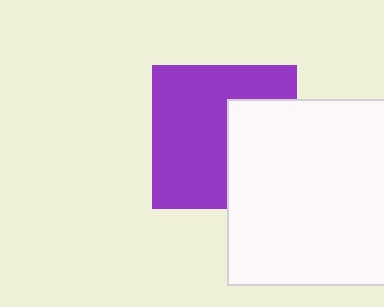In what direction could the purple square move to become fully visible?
The purple square could move left. That would shift it out from behind the white square entirely.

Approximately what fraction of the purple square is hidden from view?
Roughly 37% of the purple square is hidden behind the white square.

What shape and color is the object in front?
The object in front is a white square.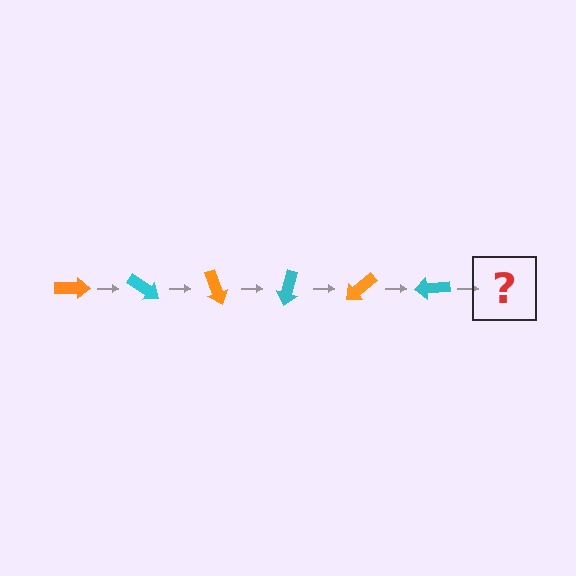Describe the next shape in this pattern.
It should be an orange arrow, rotated 210 degrees from the start.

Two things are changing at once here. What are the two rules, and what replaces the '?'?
The two rules are that it rotates 35 degrees each step and the color cycles through orange and cyan. The '?' should be an orange arrow, rotated 210 degrees from the start.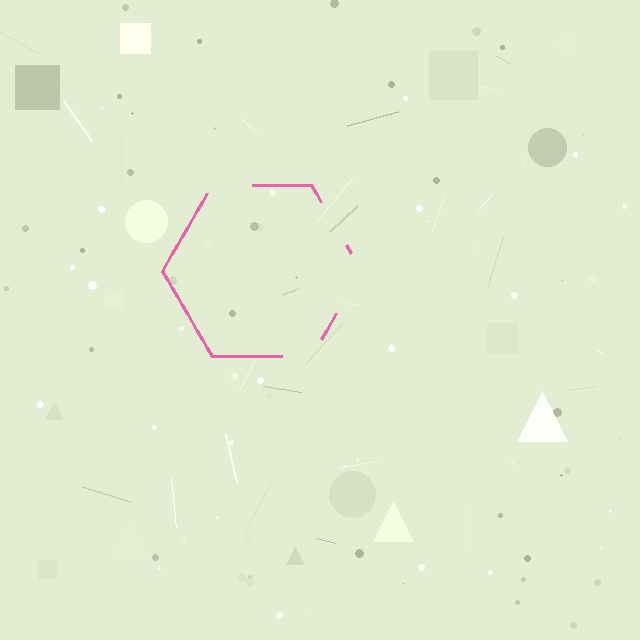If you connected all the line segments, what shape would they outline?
They would outline a hexagon.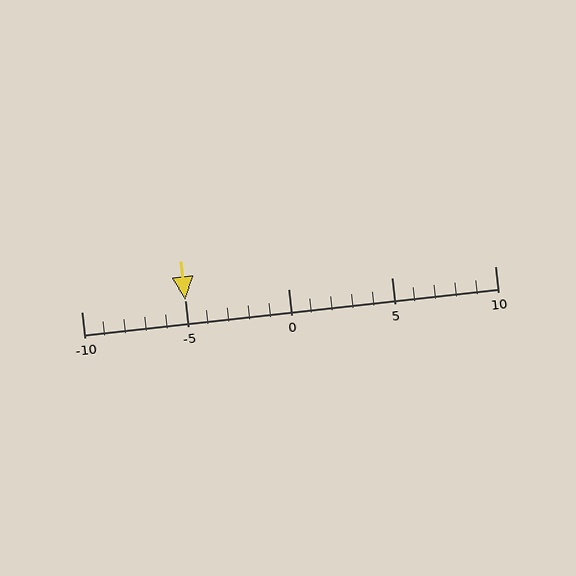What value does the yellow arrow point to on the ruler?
The yellow arrow points to approximately -5.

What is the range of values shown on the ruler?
The ruler shows values from -10 to 10.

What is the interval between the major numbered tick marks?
The major tick marks are spaced 5 units apart.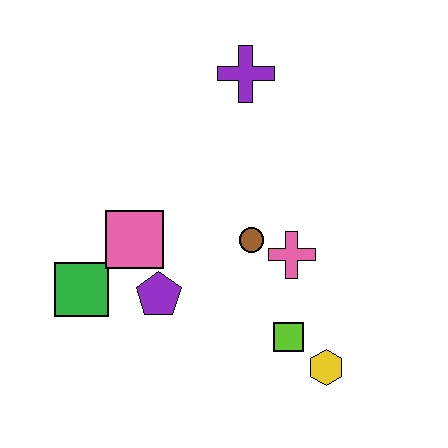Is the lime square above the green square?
No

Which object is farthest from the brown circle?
The green square is farthest from the brown circle.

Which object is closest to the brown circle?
The pink cross is closest to the brown circle.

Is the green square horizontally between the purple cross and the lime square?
No